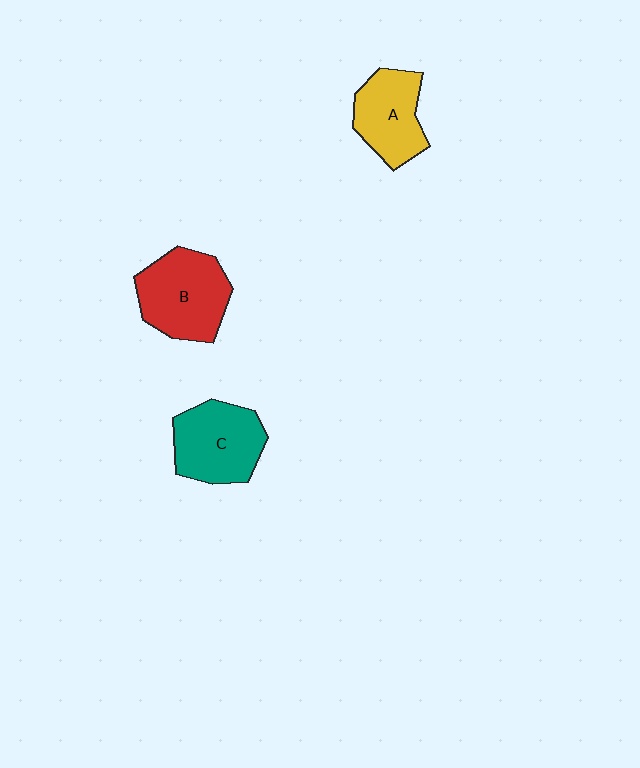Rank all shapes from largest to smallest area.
From largest to smallest: B (red), C (teal), A (yellow).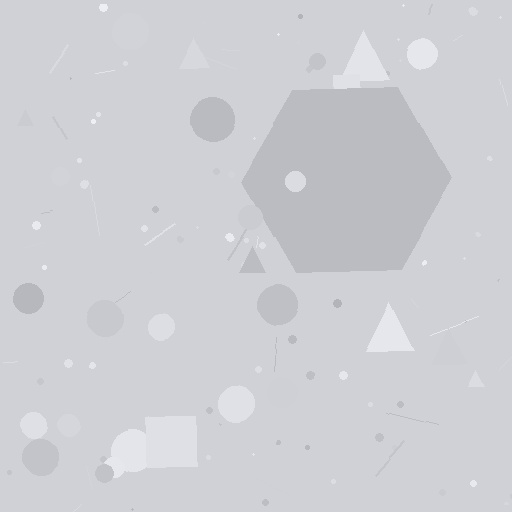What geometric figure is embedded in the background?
A hexagon is embedded in the background.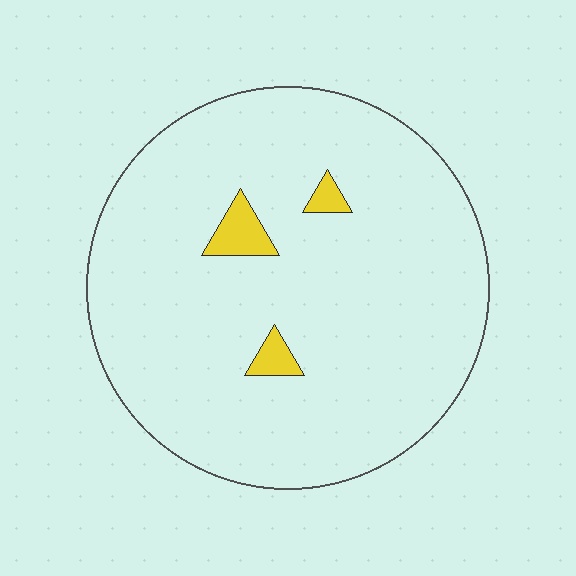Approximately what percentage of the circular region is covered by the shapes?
Approximately 5%.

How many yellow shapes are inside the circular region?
3.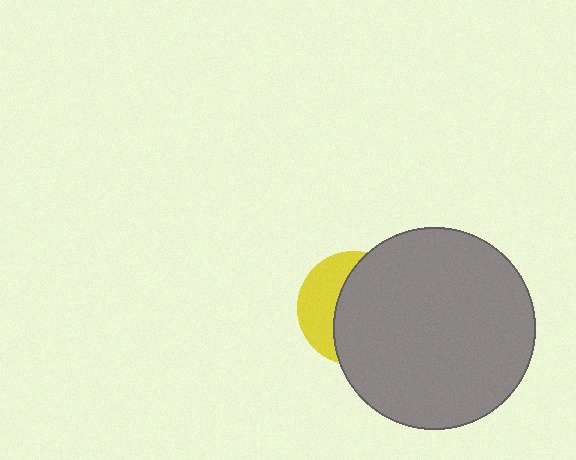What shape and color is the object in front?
The object in front is a gray circle.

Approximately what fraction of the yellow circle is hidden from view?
Roughly 64% of the yellow circle is hidden behind the gray circle.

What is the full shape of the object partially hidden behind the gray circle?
The partially hidden object is a yellow circle.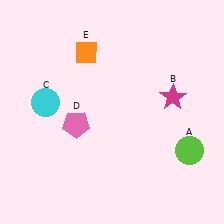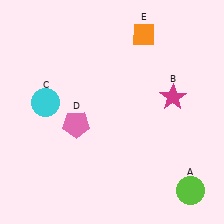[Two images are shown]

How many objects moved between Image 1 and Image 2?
2 objects moved between the two images.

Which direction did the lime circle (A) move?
The lime circle (A) moved down.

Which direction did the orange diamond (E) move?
The orange diamond (E) moved right.